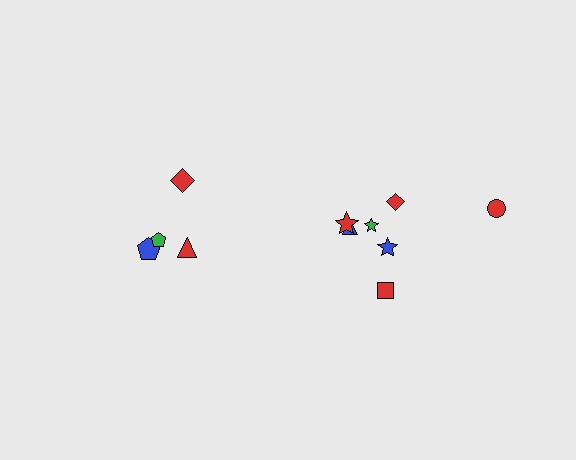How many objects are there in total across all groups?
There are 11 objects.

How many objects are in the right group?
There are 7 objects.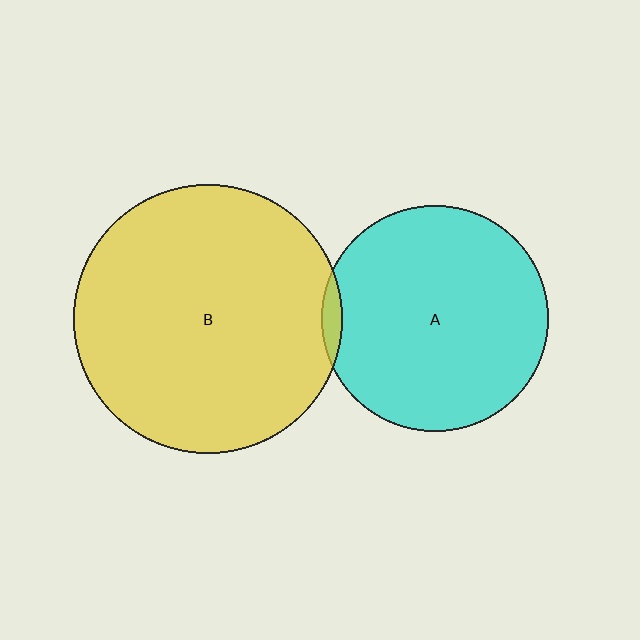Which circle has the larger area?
Circle B (yellow).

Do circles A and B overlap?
Yes.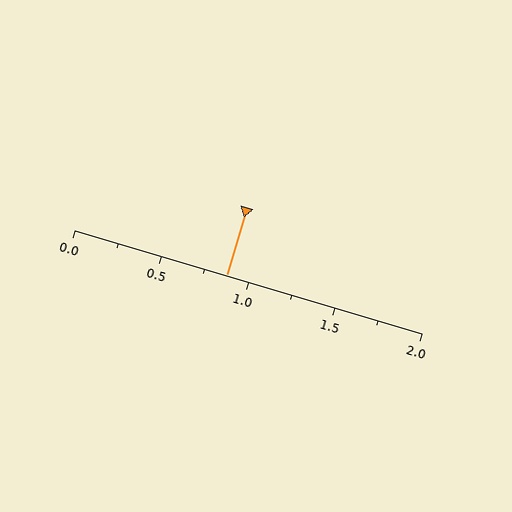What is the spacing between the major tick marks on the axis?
The major ticks are spaced 0.5 apart.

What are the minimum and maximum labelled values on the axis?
The axis runs from 0.0 to 2.0.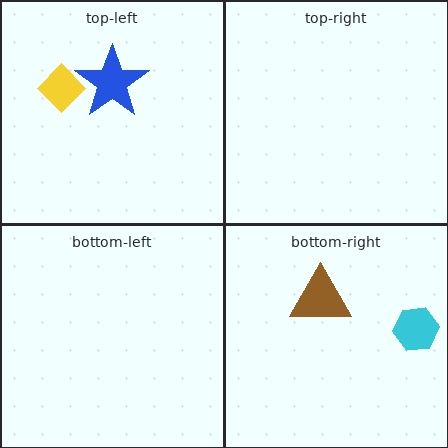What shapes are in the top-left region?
The blue star, the yellow diamond.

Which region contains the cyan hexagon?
The bottom-right region.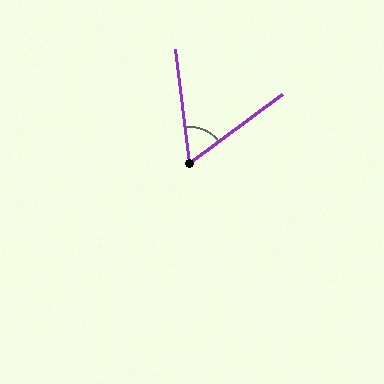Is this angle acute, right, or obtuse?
It is acute.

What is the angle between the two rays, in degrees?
Approximately 60 degrees.